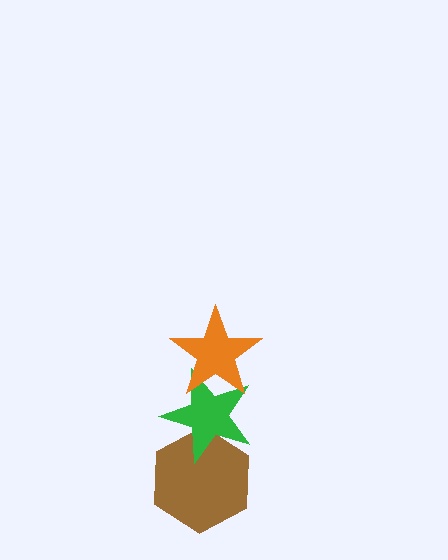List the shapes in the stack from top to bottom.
From top to bottom: the orange star, the green star, the brown hexagon.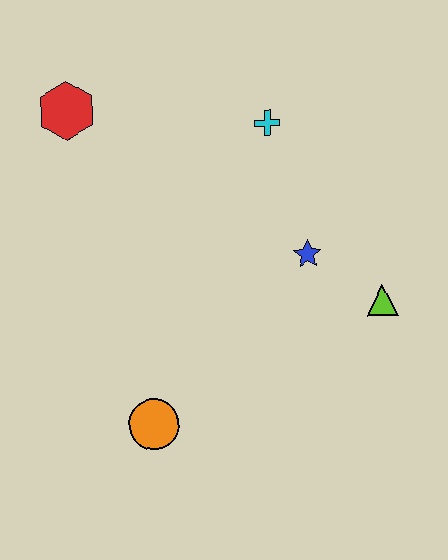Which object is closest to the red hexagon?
The cyan cross is closest to the red hexagon.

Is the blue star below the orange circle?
No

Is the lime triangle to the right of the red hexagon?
Yes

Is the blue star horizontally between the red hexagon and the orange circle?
No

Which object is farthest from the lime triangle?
The red hexagon is farthest from the lime triangle.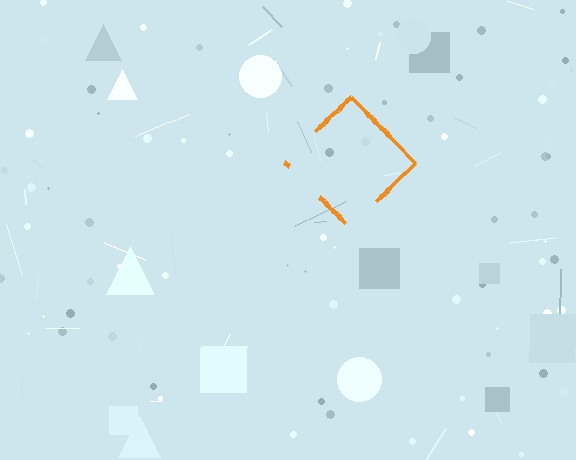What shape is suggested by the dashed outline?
The dashed outline suggests a diamond.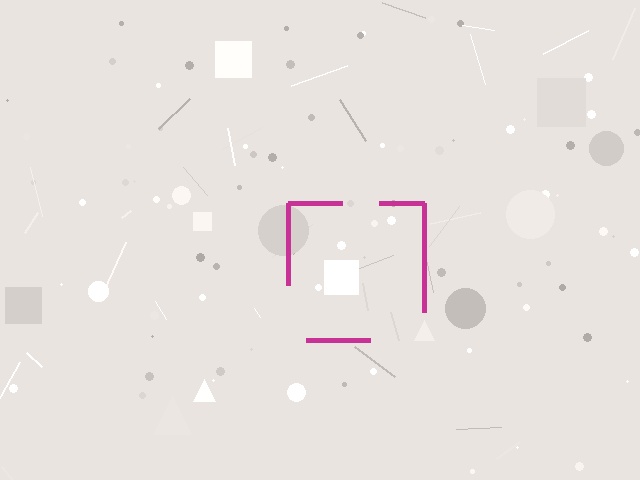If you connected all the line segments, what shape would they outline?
They would outline a square.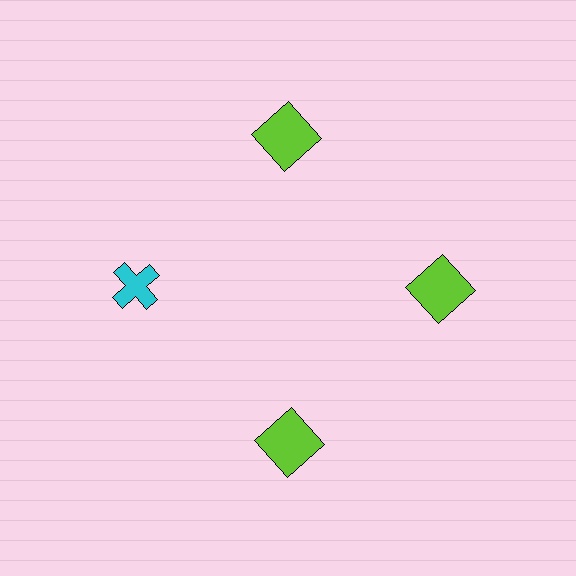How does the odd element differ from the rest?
It differs in both color (cyan instead of lime) and shape (cross instead of square).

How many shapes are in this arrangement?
There are 4 shapes arranged in a ring pattern.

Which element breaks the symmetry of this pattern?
The cyan cross at roughly the 9 o'clock position breaks the symmetry. All other shapes are lime squares.